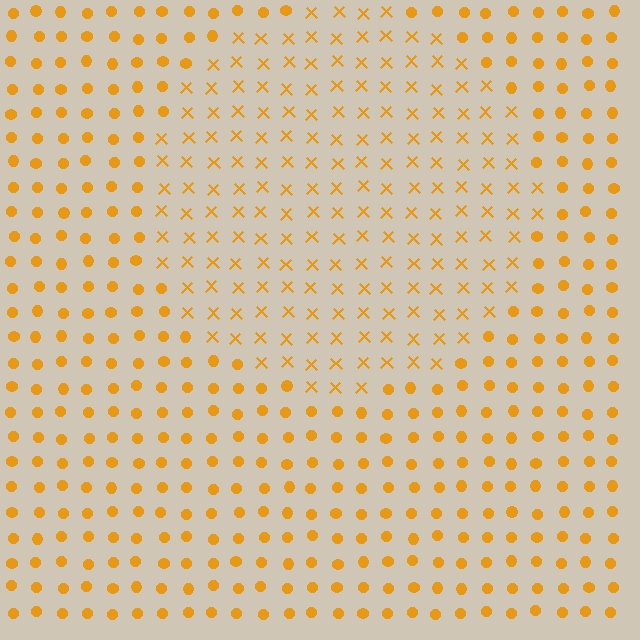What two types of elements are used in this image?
The image uses X marks inside the circle region and circles outside it.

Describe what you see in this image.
The image is filled with small orange elements arranged in a uniform grid. A circle-shaped region contains X marks, while the surrounding area contains circles. The boundary is defined purely by the change in element shape.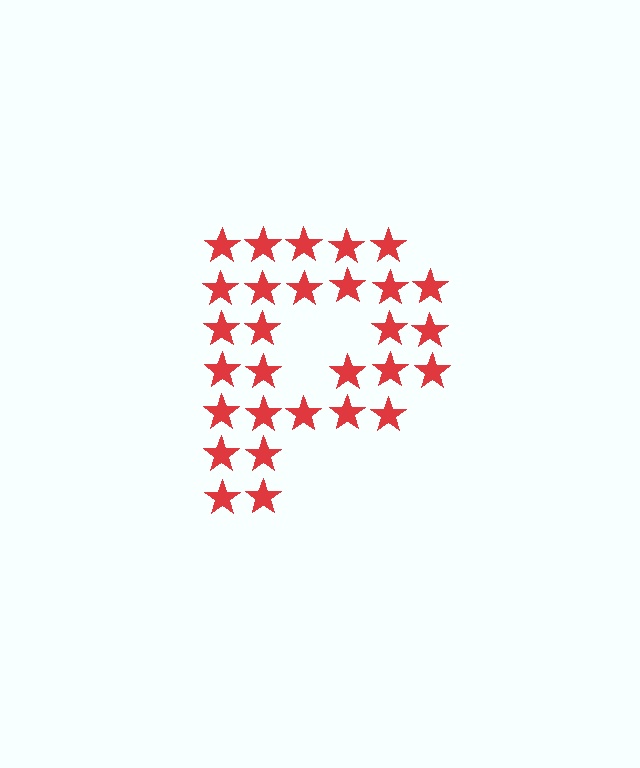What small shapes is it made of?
It is made of small stars.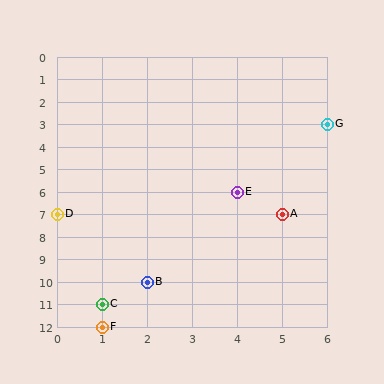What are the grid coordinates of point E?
Point E is at grid coordinates (4, 6).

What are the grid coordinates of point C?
Point C is at grid coordinates (1, 11).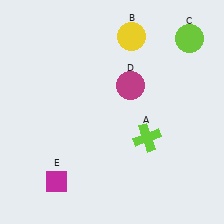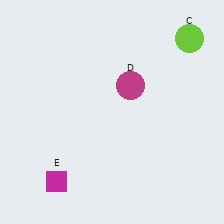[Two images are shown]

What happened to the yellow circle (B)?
The yellow circle (B) was removed in Image 2. It was in the top-right area of Image 1.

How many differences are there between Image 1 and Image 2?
There are 2 differences between the two images.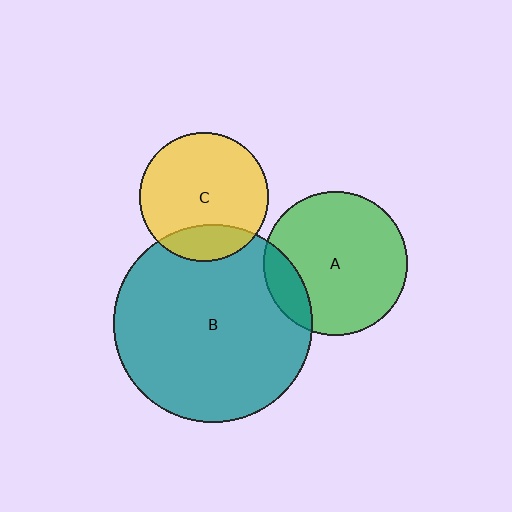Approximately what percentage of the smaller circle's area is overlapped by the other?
Approximately 20%.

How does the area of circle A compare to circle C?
Approximately 1.2 times.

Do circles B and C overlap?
Yes.